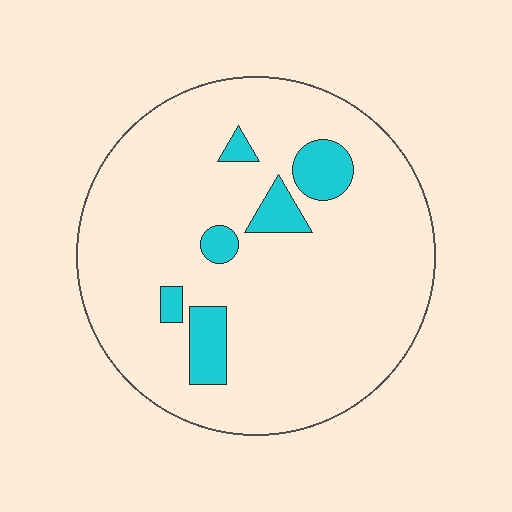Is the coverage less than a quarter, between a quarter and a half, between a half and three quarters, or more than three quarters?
Less than a quarter.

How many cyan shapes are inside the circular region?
6.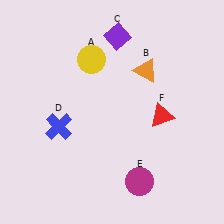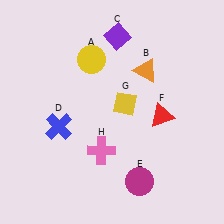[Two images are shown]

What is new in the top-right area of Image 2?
A yellow diamond (G) was added in the top-right area of Image 2.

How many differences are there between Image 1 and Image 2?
There are 2 differences between the two images.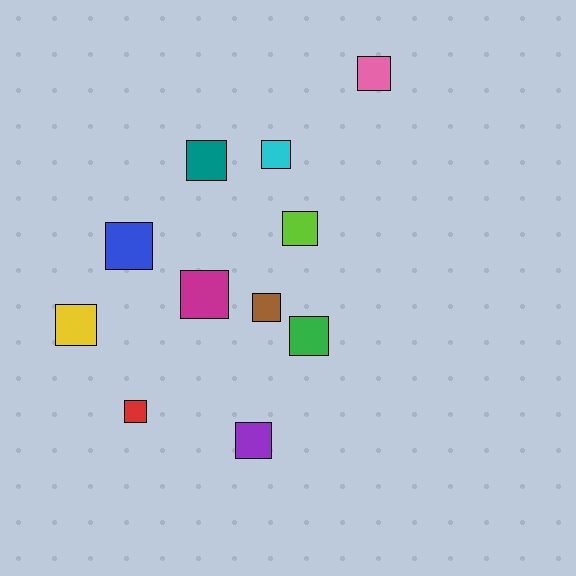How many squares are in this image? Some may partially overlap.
There are 11 squares.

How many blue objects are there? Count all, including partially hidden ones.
There is 1 blue object.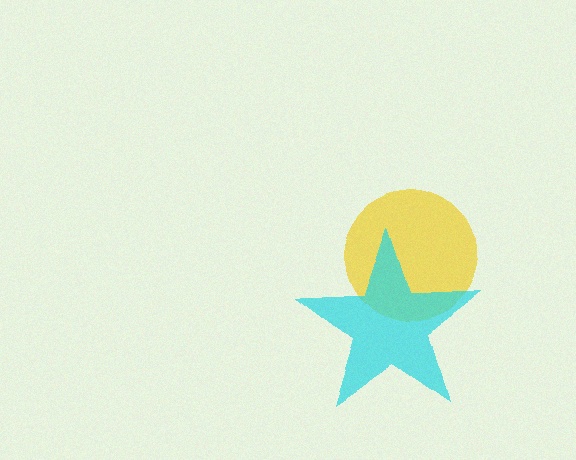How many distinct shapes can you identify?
There are 2 distinct shapes: a yellow circle, a cyan star.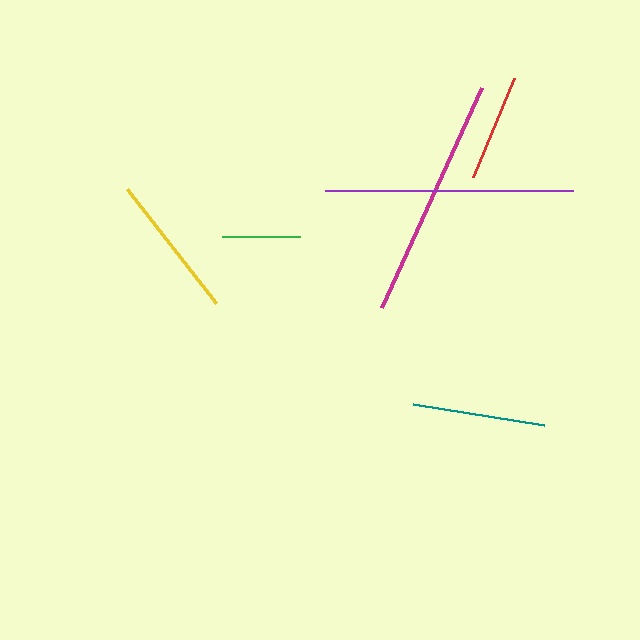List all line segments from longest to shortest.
From longest to shortest: purple, magenta, yellow, teal, red, green.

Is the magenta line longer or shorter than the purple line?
The purple line is longer than the magenta line.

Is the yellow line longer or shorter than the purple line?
The purple line is longer than the yellow line.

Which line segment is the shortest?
The green line is the shortest at approximately 78 pixels.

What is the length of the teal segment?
The teal segment is approximately 133 pixels long.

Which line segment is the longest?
The purple line is the longest at approximately 248 pixels.